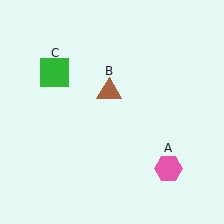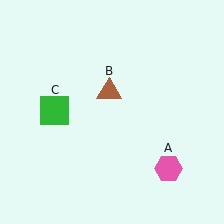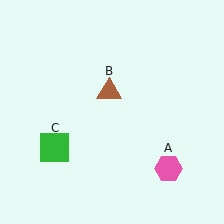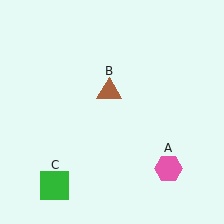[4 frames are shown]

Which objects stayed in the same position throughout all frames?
Pink hexagon (object A) and brown triangle (object B) remained stationary.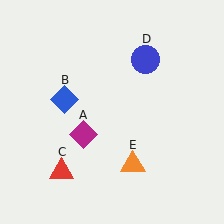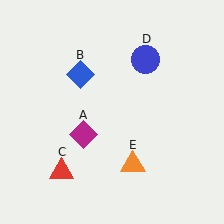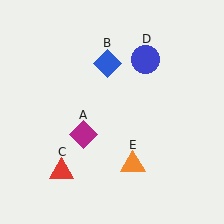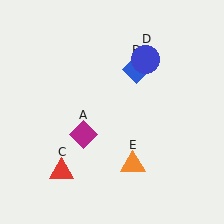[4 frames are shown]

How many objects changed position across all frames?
1 object changed position: blue diamond (object B).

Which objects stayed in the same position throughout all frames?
Magenta diamond (object A) and red triangle (object C) and blue circle (object D) and orange triangle (object E) remained stationary.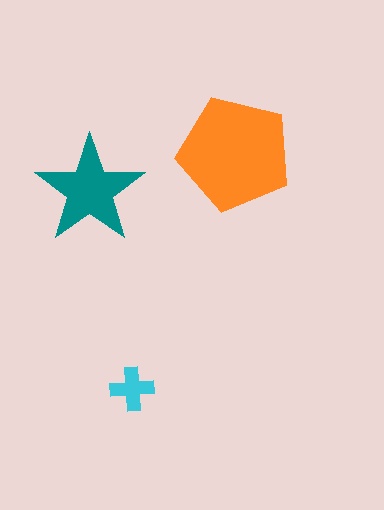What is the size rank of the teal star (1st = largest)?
2nd.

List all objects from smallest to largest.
The cyan cross, the teal star, the orange pentagon.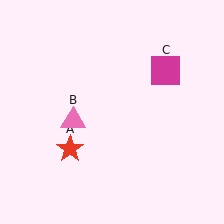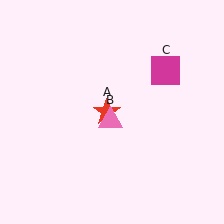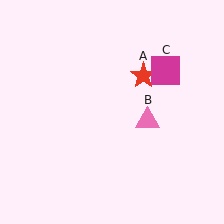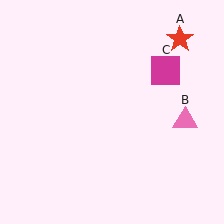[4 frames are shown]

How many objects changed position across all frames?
2 objects changed position: red star (object A), pink triangle (object B).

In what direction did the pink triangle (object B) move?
The pink triangle (object B) moved right.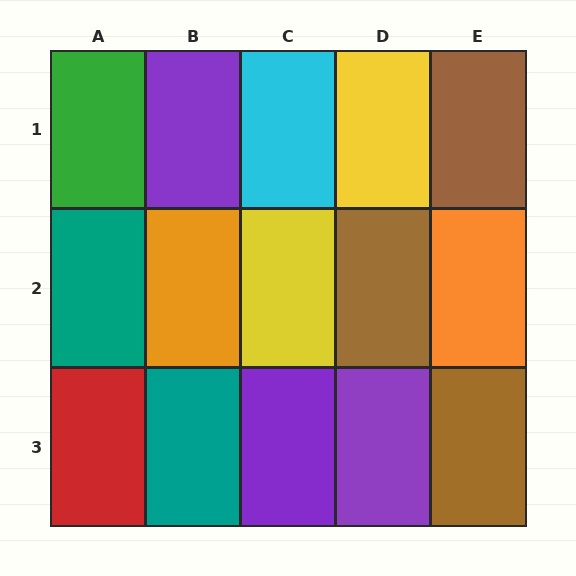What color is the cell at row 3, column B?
Teal.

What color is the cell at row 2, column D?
Brown.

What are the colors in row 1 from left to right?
Green, purple, cyan, yellow, brown.